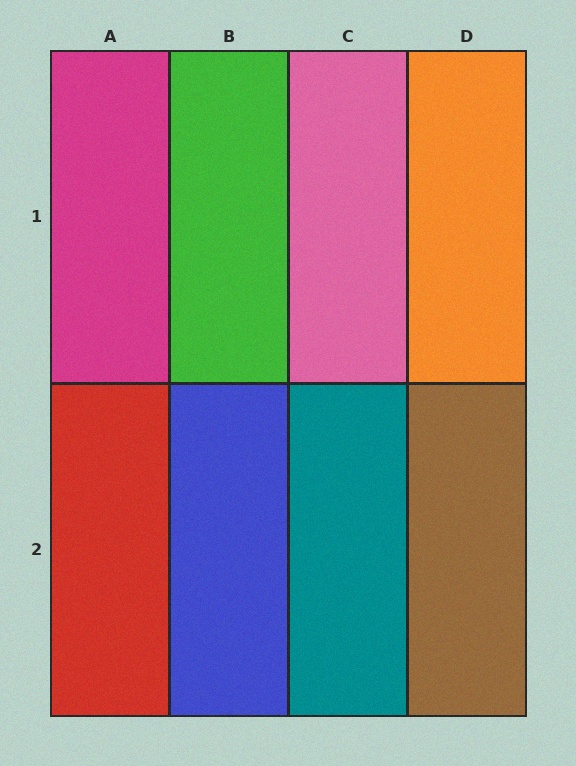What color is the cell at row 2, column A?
Red.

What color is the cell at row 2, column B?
Blue.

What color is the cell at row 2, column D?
Brown.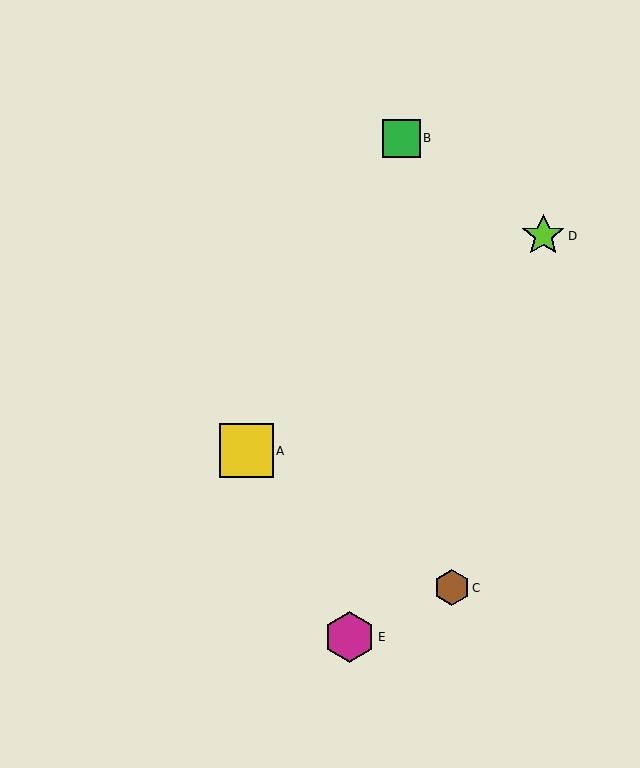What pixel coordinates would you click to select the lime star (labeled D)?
Click at (543, 236) to select the lime star D.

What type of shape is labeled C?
Shape C is a brown hexagon.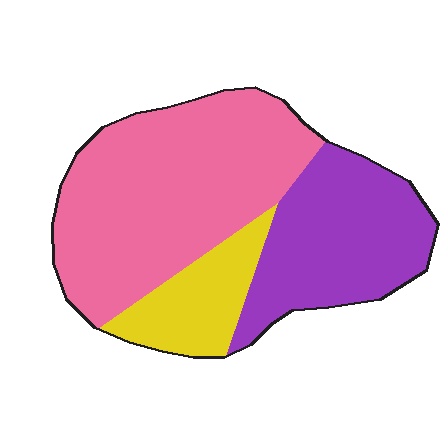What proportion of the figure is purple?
Purple covers around 30% of the figure.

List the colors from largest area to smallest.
From largest to smallest: pink, purple, yellow.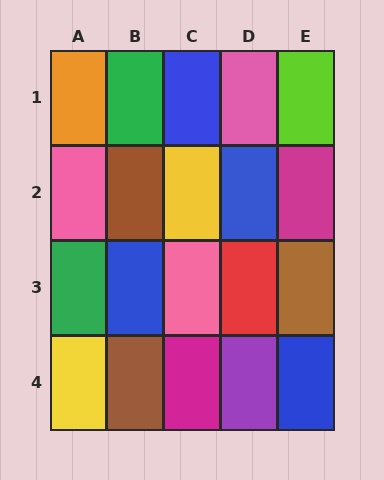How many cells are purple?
1 cell is purple.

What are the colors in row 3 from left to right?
Green, blue, pink, red, brown.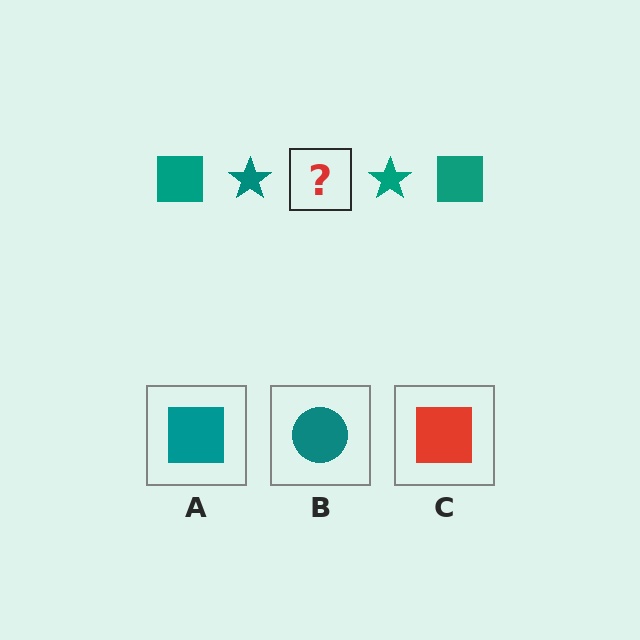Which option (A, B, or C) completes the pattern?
A.